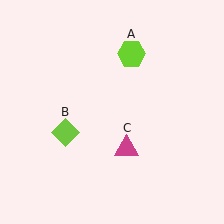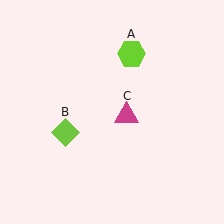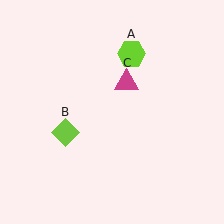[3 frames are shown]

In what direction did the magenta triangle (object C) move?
The magenta triangle (object C) moved up.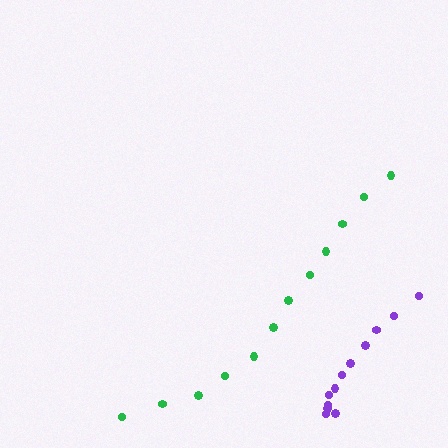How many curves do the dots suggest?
There are 2 distinct paths.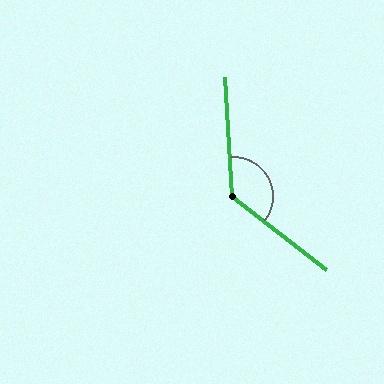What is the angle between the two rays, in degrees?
Approximately 132 degrees.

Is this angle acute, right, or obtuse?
It is obtuse.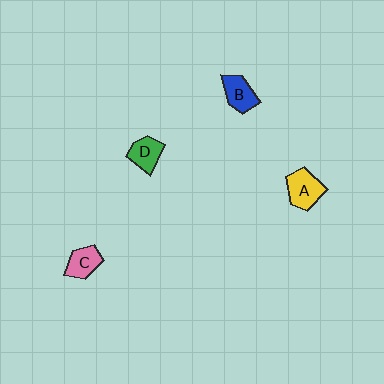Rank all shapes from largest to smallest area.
From largest to smallest: A (yellow), B (blue), D (green), C (pink).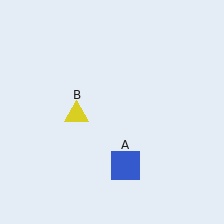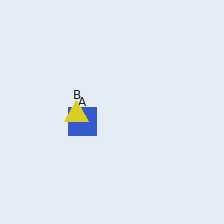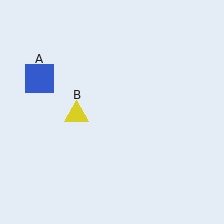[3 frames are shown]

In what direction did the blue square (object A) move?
The blue square (object A) moved up and to the left.